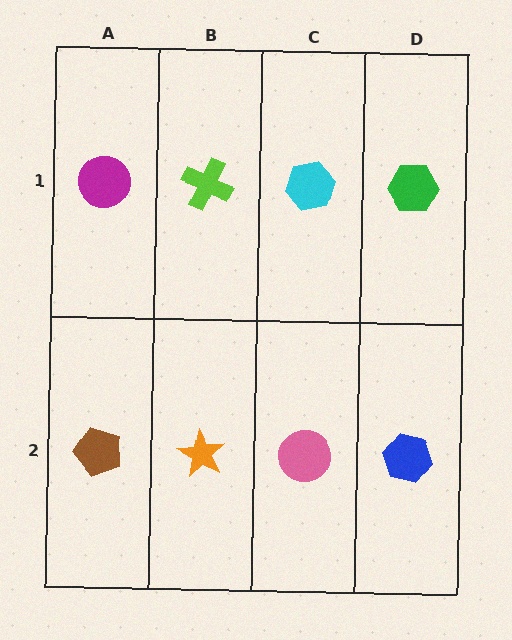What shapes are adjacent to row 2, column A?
A magenta circle (row 1, column A), an orange star (row 2, column B).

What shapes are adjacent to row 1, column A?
A brown pentagon (row 2, column A), a lime cross (row 1, column B).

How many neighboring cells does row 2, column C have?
3.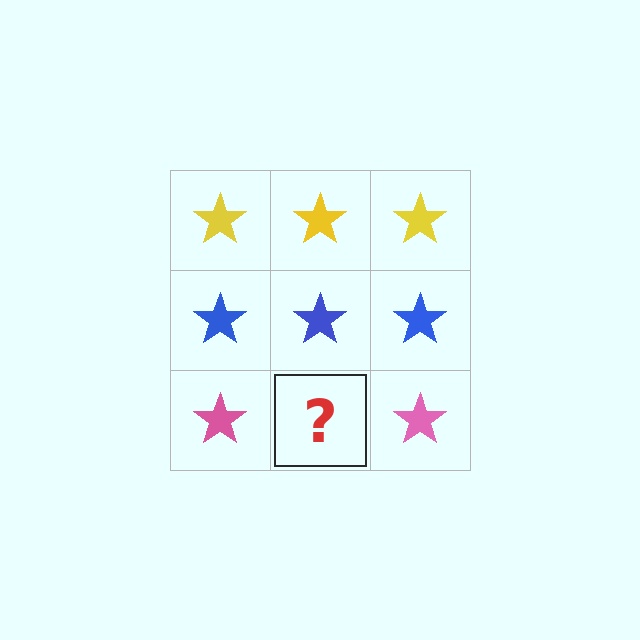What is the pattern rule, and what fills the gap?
The rule is that each row has a consistent color. The gap should be filled with a pink star.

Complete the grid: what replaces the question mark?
The question mark should be replaced with a pink star.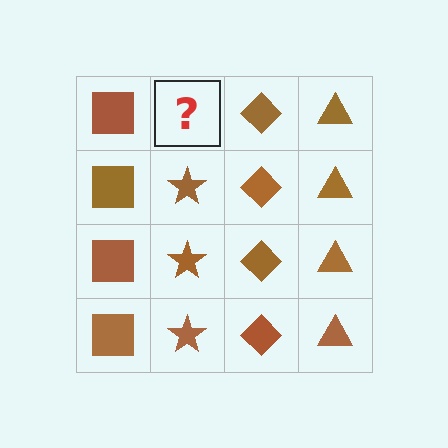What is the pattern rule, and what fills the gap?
The rule is that each column has a consistent shape. The gap should be filled with a brown star.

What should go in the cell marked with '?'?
The missing cell should contain a brown star.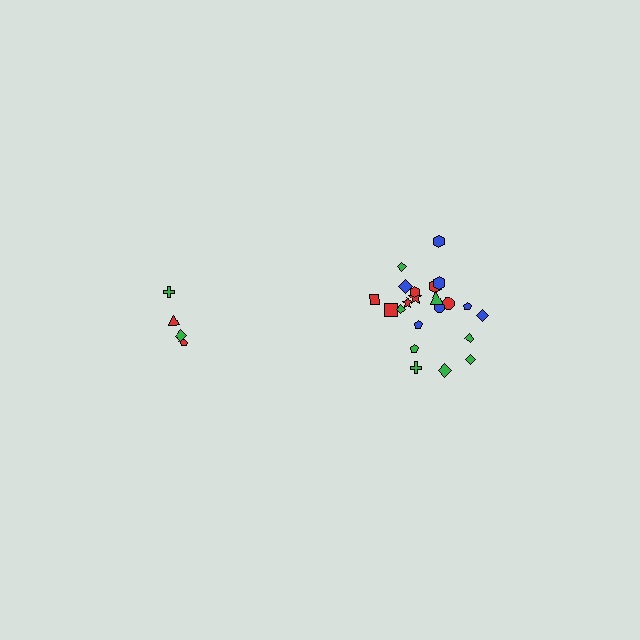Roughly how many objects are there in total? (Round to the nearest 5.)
Roughly 25 objects in total.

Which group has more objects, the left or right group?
The right group.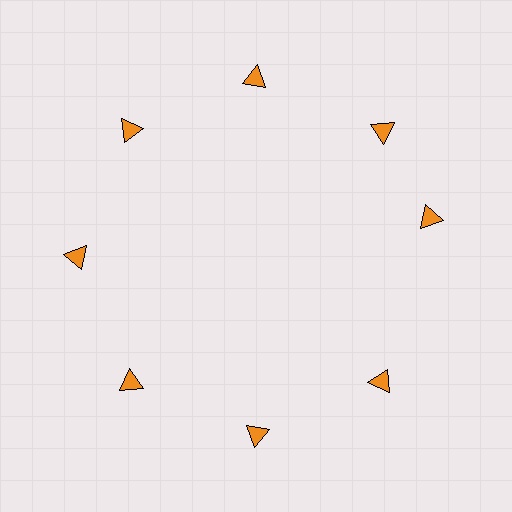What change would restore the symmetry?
The symmetry would be restored by rotating it back into even spacing with its neighbors so that all 8 triangles sit at equal angles and equal distance from the center.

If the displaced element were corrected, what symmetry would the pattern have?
It would have 8-fold rotational symmetry — the pattern would map onto itself every 45 degrees.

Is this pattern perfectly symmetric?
No. The 8 orange triangles are arranged in a ring, but one element near the 3 o'clock position is rotated out of alignment along the ring, breaking the 8-fold rotational symmetry.